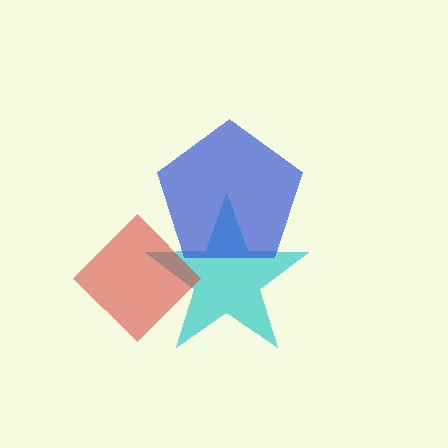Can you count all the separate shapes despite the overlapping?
Yes, there are 3 separate shapes.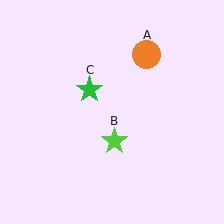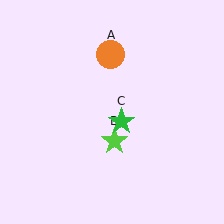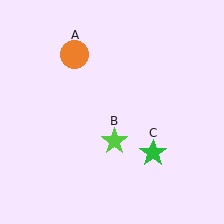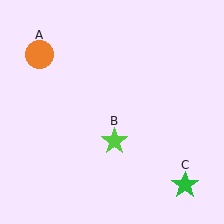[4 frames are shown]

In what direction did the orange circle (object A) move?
The orange circle (object A) moved left.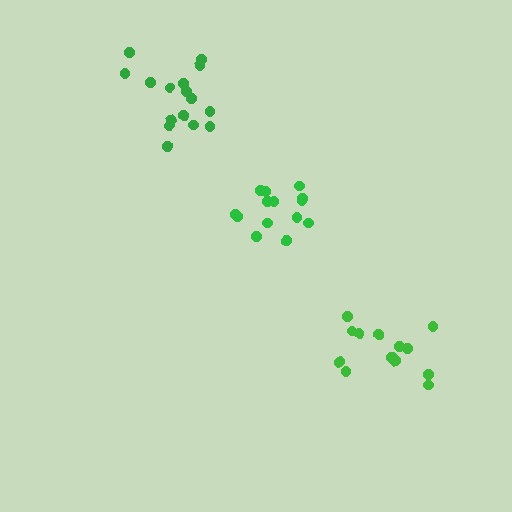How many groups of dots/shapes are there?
There are 3 groups.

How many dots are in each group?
Group 1: 14 dots, Group 2: 16 dots, Group 3: 13 dots (43 total).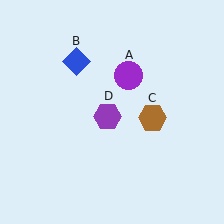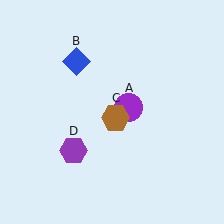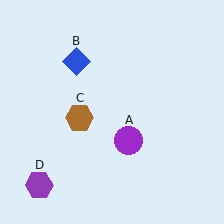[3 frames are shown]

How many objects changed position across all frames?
3 objects changed position: purple circle (object A), brown hexagon (object C), purple hexagon (object D).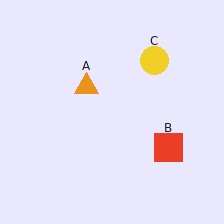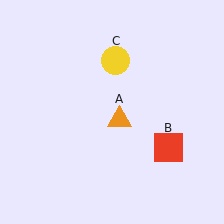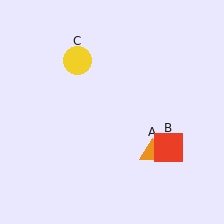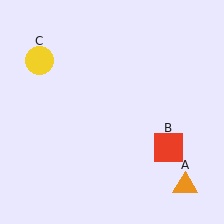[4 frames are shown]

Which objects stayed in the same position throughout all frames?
Red square (object B) remained stationary.